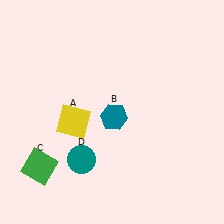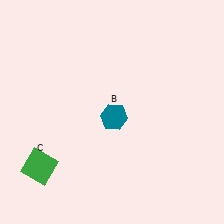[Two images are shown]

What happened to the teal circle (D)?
The teal circle (D) was removed in Image 2. It was in the bottom-left area of Image 1.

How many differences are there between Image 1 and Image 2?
There are 2 differences between the two images.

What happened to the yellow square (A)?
The yellow square (A) was removed in Image 2. It was in the bottom-left area of Image 1.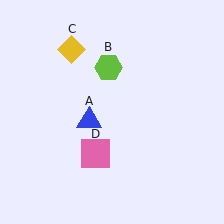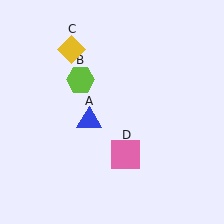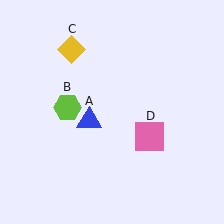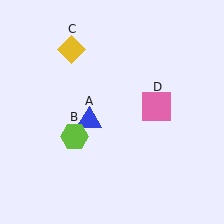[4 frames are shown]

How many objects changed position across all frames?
2 objects changed position: lime hexagon (object B), pink square (object D).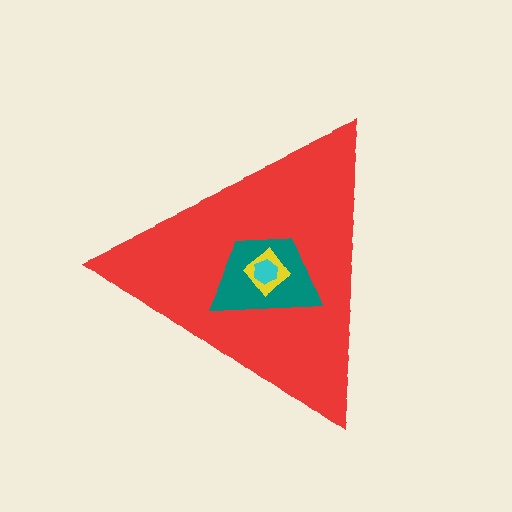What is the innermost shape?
The cyan hexagon.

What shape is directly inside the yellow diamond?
The cyan hexagon.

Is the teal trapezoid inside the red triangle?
Yes.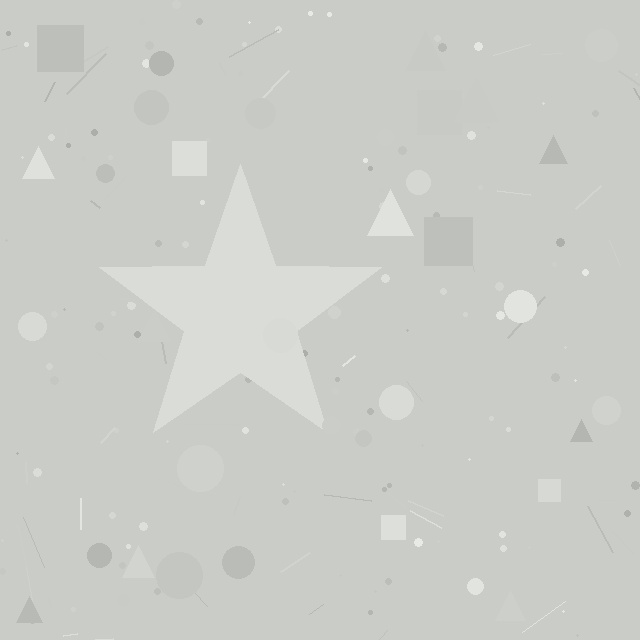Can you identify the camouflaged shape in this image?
The camouflaged shape is a star.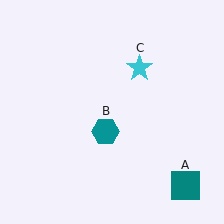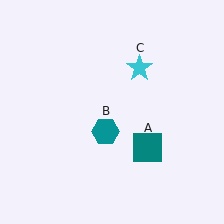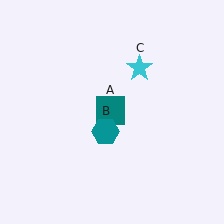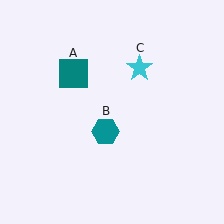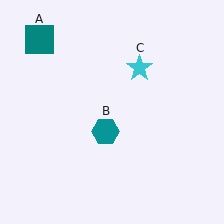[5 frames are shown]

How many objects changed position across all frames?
1 object changed position: teal square (object A).